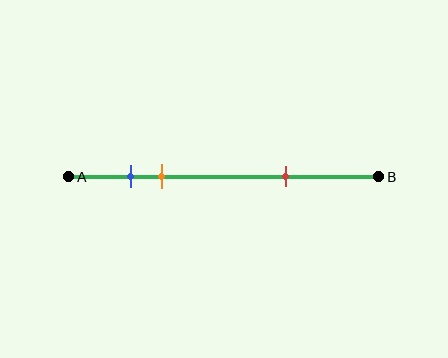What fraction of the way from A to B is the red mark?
The red mark is approximately 70% (0.7) of the way from A to B.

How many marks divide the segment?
There are 3 marks dividing the segment.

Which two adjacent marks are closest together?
The blue and orange marks are the closest adjacent pair.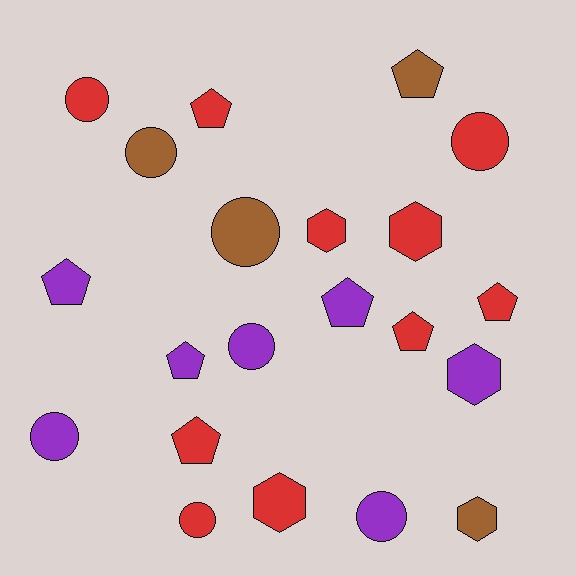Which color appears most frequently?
Red, with 10 objects.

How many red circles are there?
There are 3 red circles.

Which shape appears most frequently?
Pentagon, with 8 objects.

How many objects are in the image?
There are 21 objects.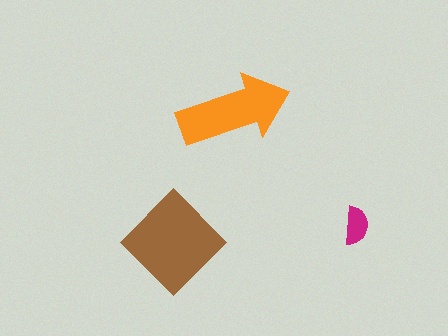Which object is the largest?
The brown diamond.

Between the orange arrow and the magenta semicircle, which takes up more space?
The orange arrow.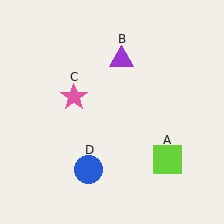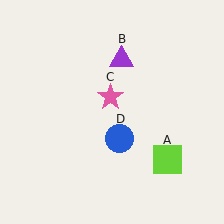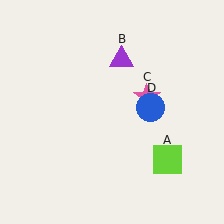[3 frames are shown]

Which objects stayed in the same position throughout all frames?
Lime square (object A) and purple triangle (object B) remained stationary.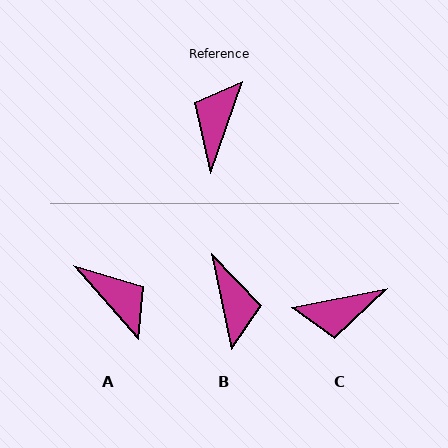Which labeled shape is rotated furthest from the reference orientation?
B, about 149 degrees away.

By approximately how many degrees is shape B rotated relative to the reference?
Approximately 149 degrees clockwise.